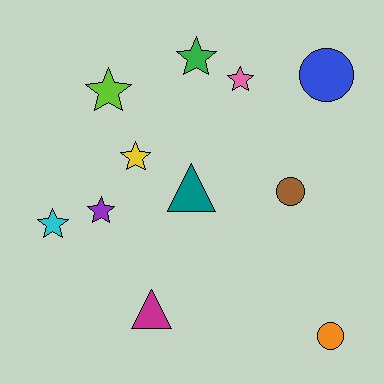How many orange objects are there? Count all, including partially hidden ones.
There is 1 orange object.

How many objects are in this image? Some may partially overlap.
There are 11 objects.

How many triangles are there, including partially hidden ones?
There are 2 triangles.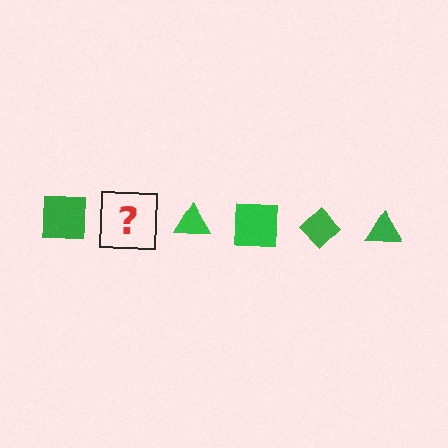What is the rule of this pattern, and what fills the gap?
The rule is that the pattern cycles through square, diamond, triangle shapes in green. The gap should be filled with a green diamond.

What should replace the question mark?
The question mark should be replaced with a green diamond.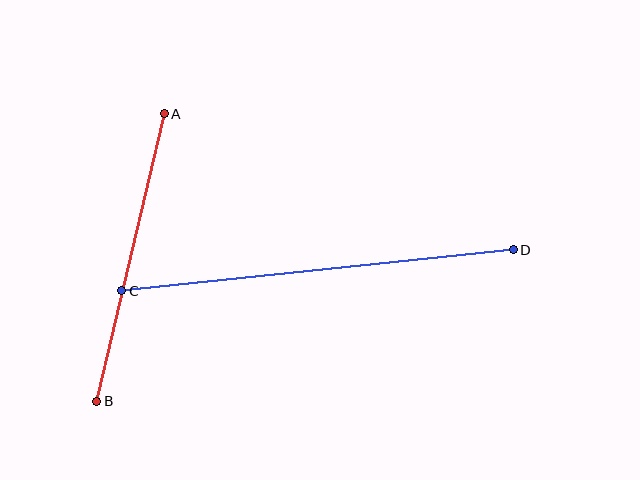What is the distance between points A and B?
The distance is approximately 295 pixels.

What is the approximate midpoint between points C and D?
The midpoint is at approximately (318, 270) pixels.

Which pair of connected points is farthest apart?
Points C and D are farthest apart.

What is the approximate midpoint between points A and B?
The midpoint is at approximately (130, 257) pixels.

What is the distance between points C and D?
The distance is approximately 394 pixels.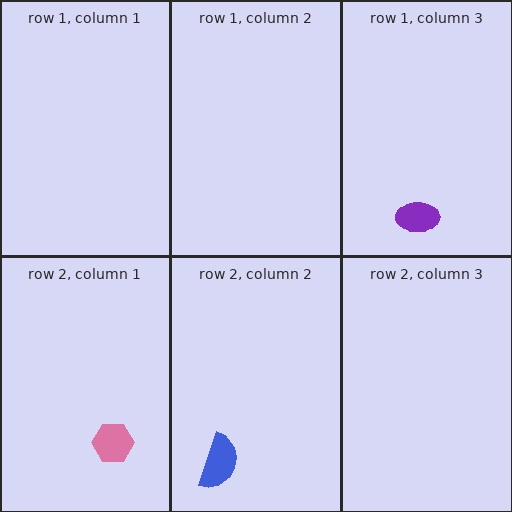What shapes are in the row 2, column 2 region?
The blue semicircle.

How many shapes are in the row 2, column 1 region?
1.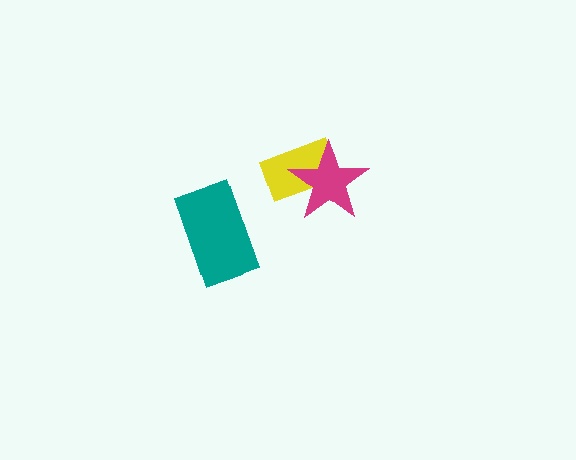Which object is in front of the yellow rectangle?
The magenta star is in front of the yellow rectangle.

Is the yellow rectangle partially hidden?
Yes, it is partially covered by another shape.